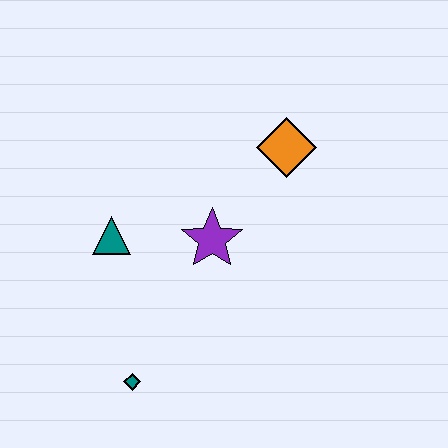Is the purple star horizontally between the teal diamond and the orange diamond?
Yes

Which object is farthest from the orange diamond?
The teal diamond is farthest from the orange diamond.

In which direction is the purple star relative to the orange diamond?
The purple star is below the orange diamond.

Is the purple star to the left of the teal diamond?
No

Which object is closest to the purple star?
The teal triangle is closest to the purple star.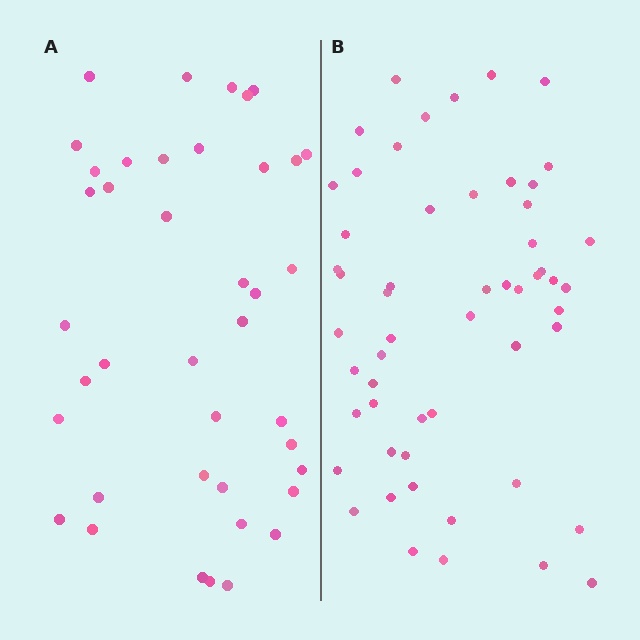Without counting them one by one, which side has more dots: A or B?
Region B (the right region) has more dots.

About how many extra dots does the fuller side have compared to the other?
Region B has approximately 15 more dots than region A.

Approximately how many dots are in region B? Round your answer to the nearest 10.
About 60 dots. (The exact count is 55, which rounds to 60.)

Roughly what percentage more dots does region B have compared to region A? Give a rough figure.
About 40% more.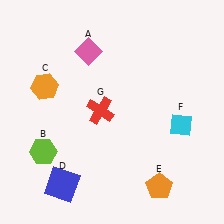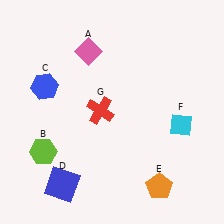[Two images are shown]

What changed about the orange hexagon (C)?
In Image 1, C is orange. In Image 2, it changed to blue.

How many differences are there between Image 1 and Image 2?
There is 1 difference between the two images.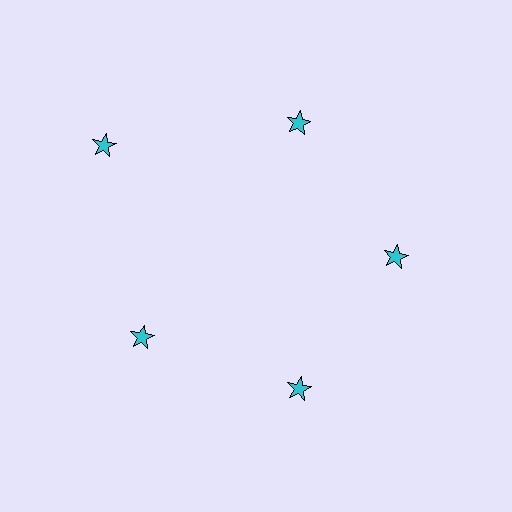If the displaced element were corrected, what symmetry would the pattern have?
It would have 5-fold rotational symmetry — the pattern would map onto itself every 72 degrees.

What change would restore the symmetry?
The symmetry would be restored by moving it inward, back onto the ring so that all 5 stars sit at equal angles and equal distance from the center.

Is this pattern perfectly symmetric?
No. The 5 cyan stars are arranged in a ring, but one element near the 10 o'clock position is pushed outward from the center, breaking the 5-fold rotational symmetry.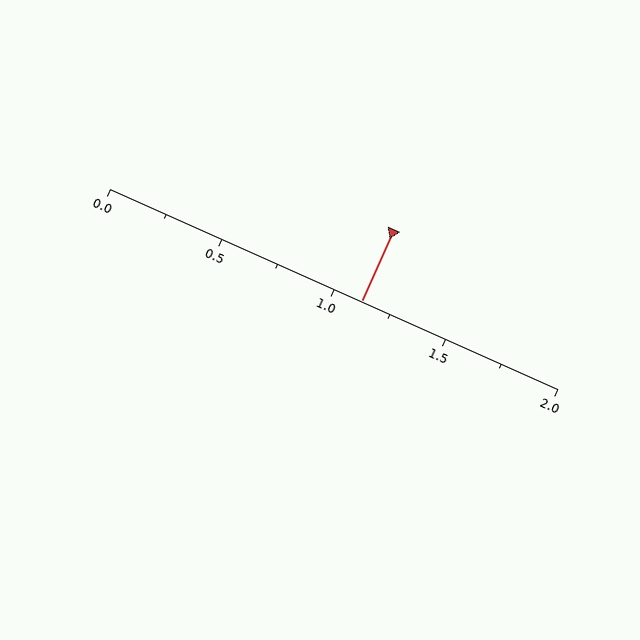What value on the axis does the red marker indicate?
The marker indicates approximately 1.12.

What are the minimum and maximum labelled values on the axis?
The axis runs from 0.0 to 2.0.